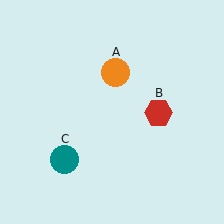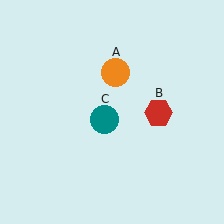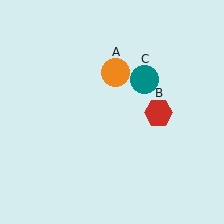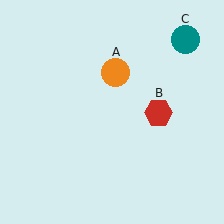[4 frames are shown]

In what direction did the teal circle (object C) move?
The teal circle (object C) moved up and to the right.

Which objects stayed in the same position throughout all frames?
Orange circle (object A) and red hexagon (object B) remained stationary.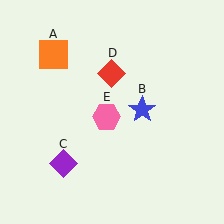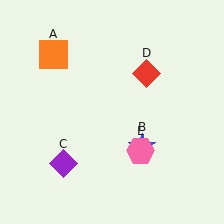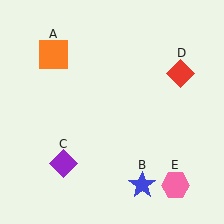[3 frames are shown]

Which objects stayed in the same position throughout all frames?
Orange square (object A) and purple diamond (object C) remained stationary.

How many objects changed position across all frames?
3 objects changed position: blue star (object B), red diamond (object D), pink hexagon (object E).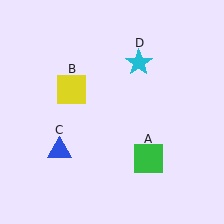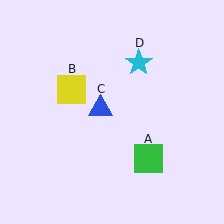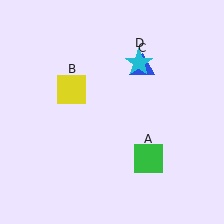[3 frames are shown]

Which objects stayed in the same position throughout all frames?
Green square (object A) and yellow square (object B) and cyan star (object D) remained stationary.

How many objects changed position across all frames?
1 object changed position: blue triangle (object C).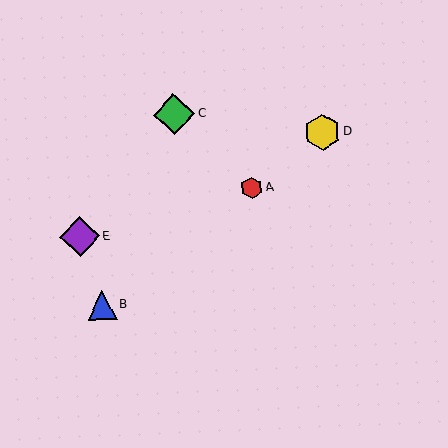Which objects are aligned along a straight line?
Objects A, B, D are aligned along a straight line.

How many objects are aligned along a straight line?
3 objects (A, B, D) are aligned along a straight line.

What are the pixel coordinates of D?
Object D is at (322, 132).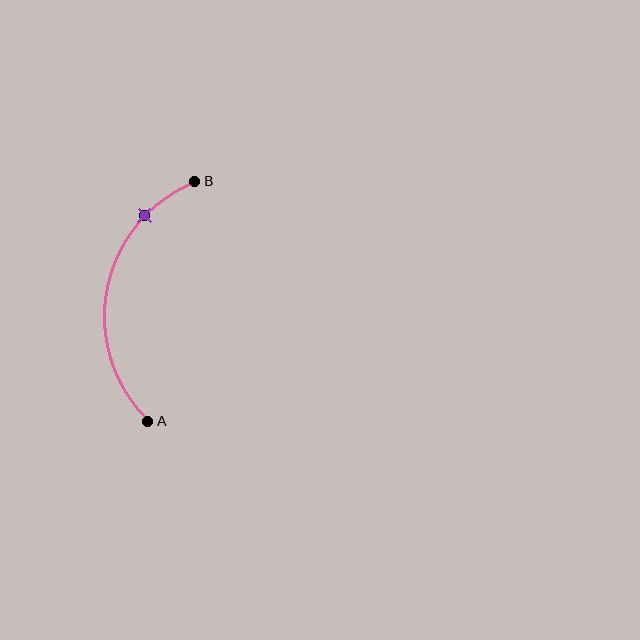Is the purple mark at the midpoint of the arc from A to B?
No. The purple mark lies on the arc but is closer to endpoint B. The arc midpoint would be at the point on the curve equidistant along the arc from both A and B.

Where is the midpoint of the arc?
The arc midpoint is the point on the curve farthest from the straight line joining A and B. It sits to the left of that line.